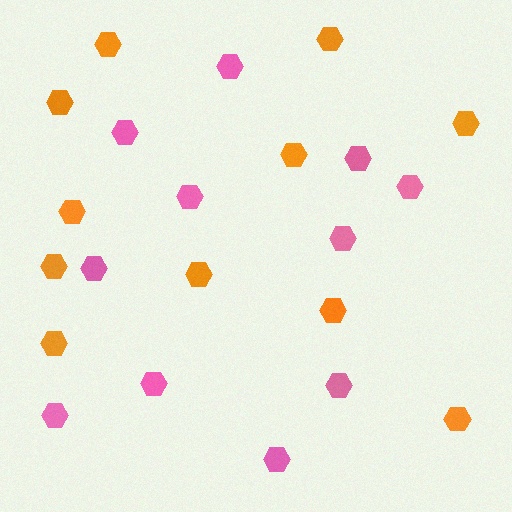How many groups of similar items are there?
There are 2 groups: one group of orange hexagons (11) and one group of pink hexagons (11).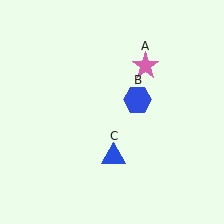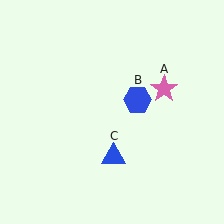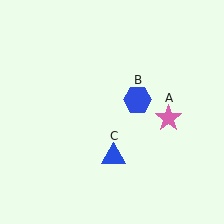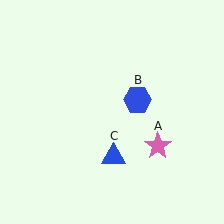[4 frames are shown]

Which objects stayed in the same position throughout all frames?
Blue hexagon (object B) and blue triangle (object C) remained stationary.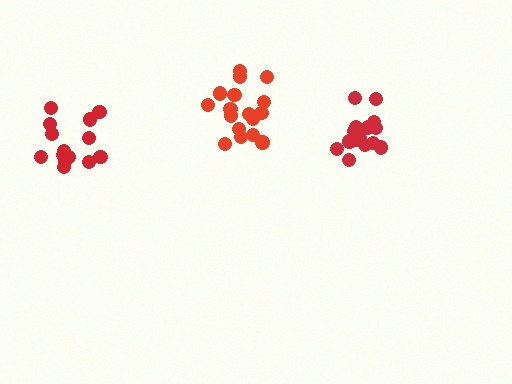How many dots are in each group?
Group 1: 15 dots, Group 2: 17 dots, Group 3: 14 dots (46 total).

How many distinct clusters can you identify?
There are 3 distinct clusters.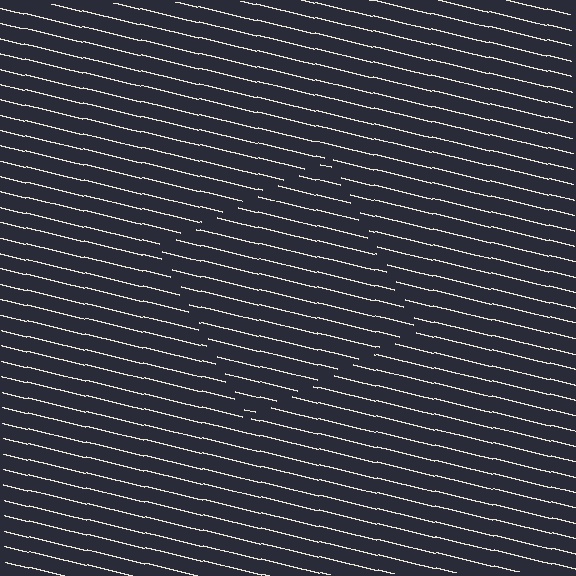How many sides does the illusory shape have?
4 sides — the line-ends trace a square.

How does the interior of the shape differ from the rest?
The interior of the shape contains the same grating, shifted by half a period — the contour is defined by the phase discontinuity where line-ends from the inner and outer gratings abut.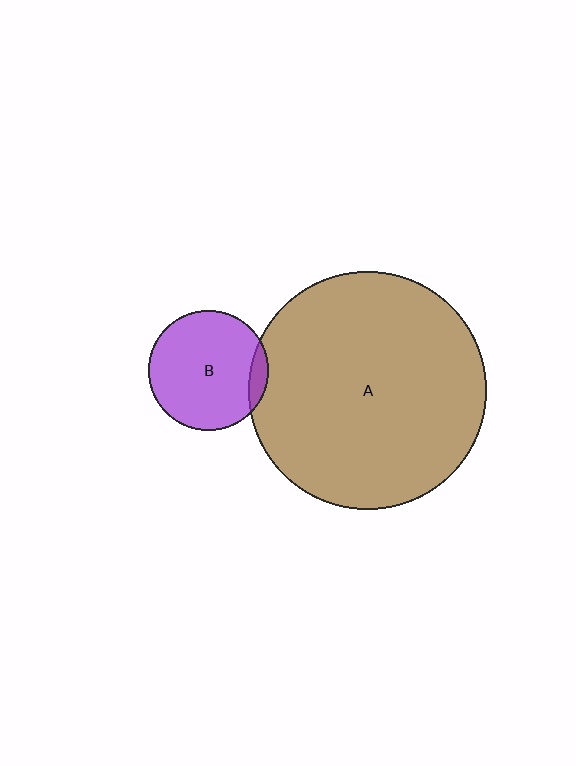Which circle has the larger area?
Circle A (brown).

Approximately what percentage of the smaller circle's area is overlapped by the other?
Approximately 10%.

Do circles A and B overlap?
Yes.